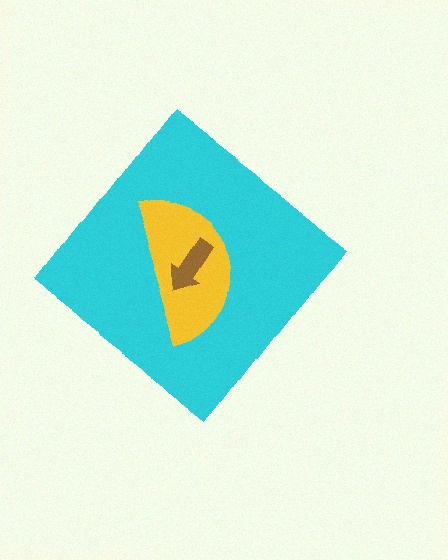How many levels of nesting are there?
3.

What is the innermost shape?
The brown arrow.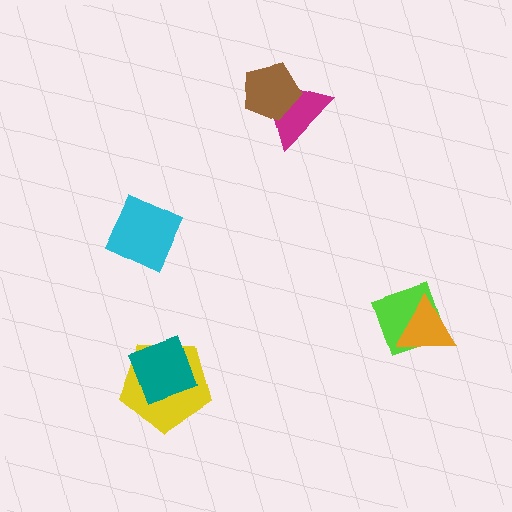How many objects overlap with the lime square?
1 object overlaps with the lime square.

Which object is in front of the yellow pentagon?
The teal square is in front of the yellow pentagon.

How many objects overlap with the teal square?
1 object overlaps with the teal square.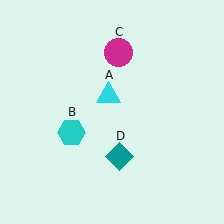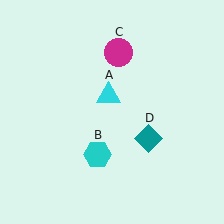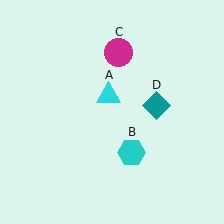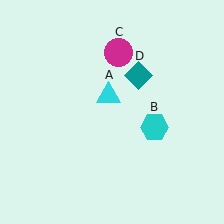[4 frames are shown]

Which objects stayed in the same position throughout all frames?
Cyan triangle (object A) and magenta circle (object C) remained stationary.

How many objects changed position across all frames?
2 objects changed position: cyan hexagon (object B), teal diamond (object D).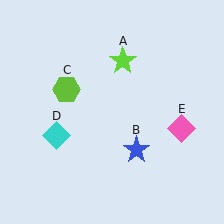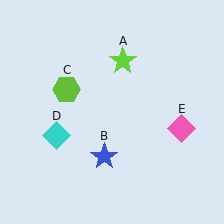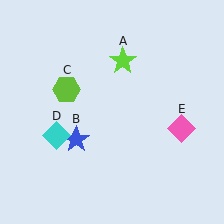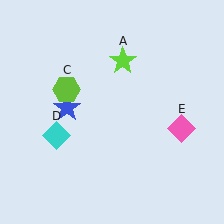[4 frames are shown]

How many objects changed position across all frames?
1 object changed position: blue star (object B).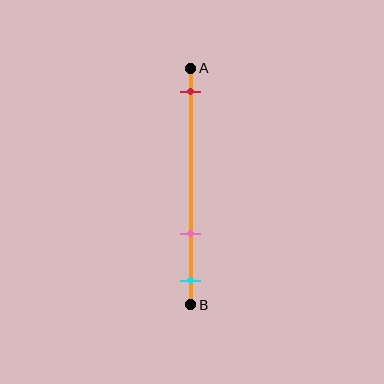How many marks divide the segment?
There are 3 marks dividing the segment.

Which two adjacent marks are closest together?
The pink and cyan marks are the closest adjacent pair.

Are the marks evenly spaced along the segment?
No, the marks are not evenly spaced.